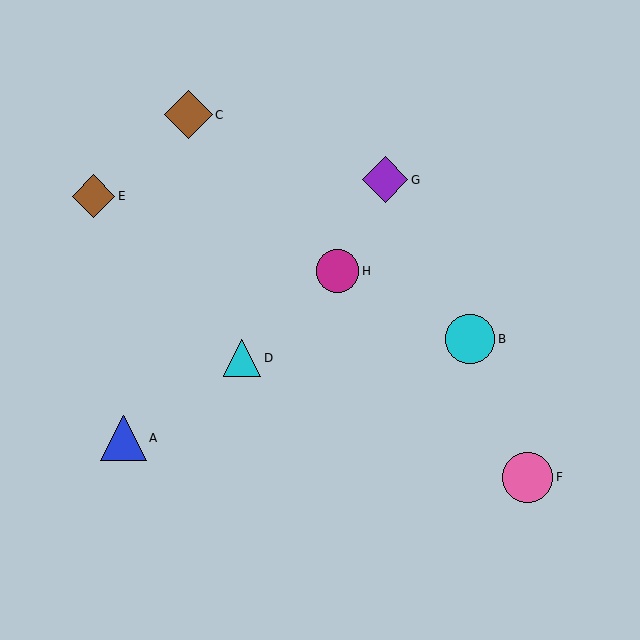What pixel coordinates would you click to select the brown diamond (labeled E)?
Click at (93, 196) to select the brown diamond E.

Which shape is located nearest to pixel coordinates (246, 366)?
The cyan triangle (labeled D) at (242, 358) is nearest to that location.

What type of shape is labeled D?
Shape D is a cyan triangle.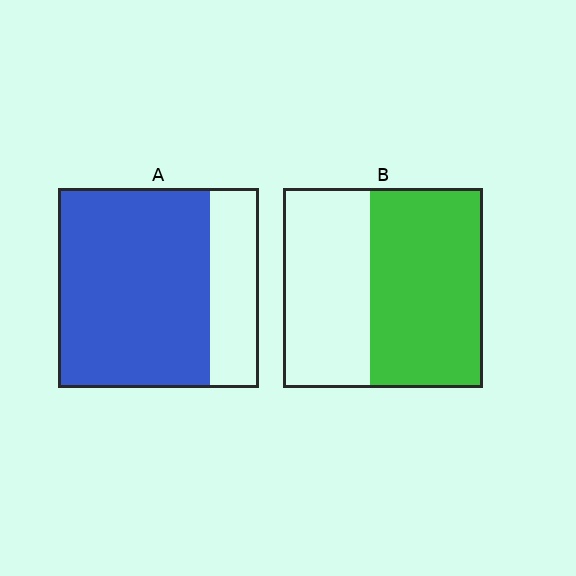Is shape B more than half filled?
Yes.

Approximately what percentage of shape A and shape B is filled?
A is approximately 75% and B is approximately 55%.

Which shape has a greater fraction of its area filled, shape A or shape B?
Shape A.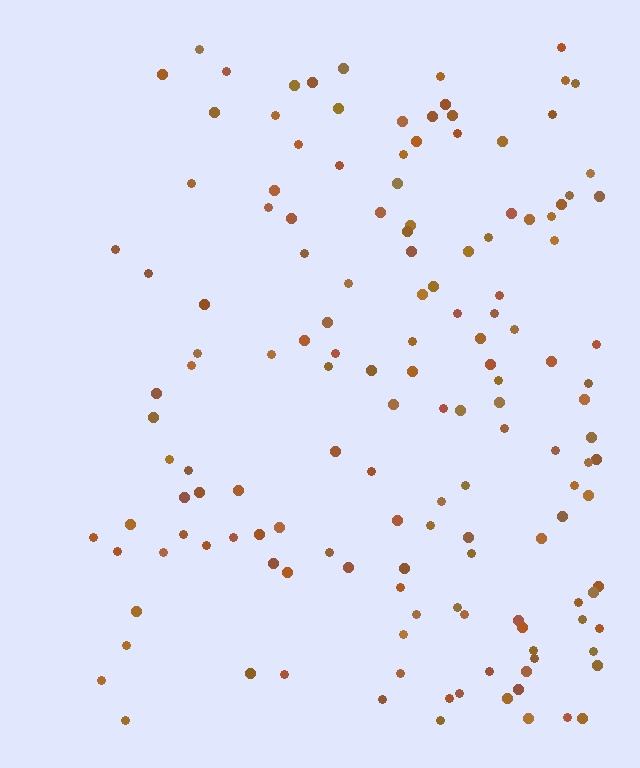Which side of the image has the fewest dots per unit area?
The left.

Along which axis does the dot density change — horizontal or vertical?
Horizontal.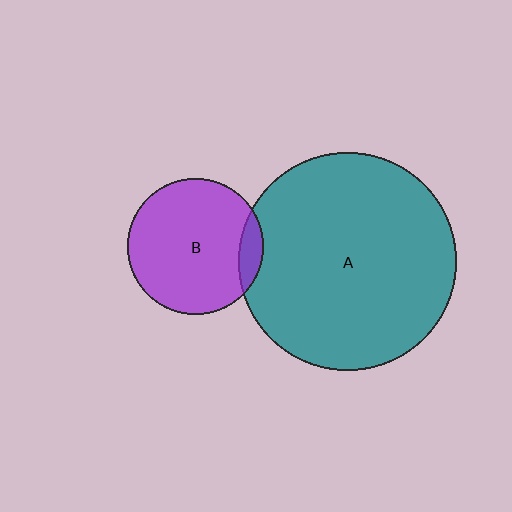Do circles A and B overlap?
Yes.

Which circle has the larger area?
Circle A (teal).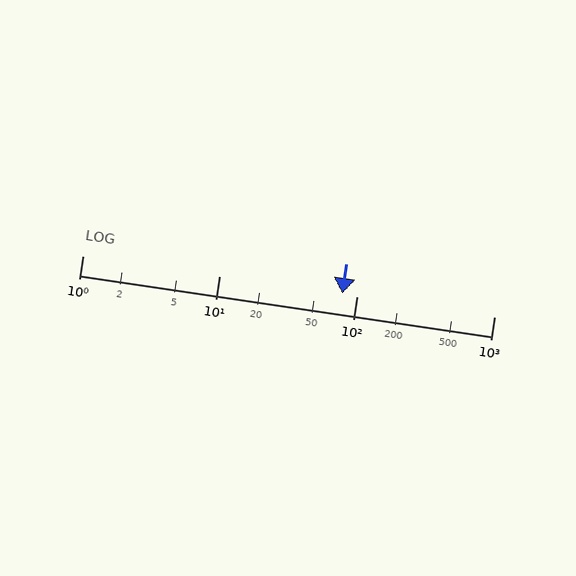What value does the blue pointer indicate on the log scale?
The pointer indicates approximately 78.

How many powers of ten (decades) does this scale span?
The scale spans 3 decades, from 1 to 1000.